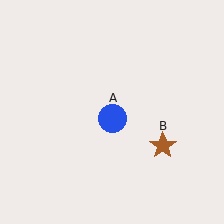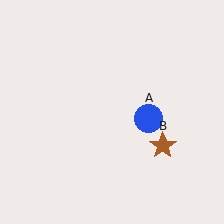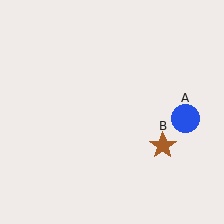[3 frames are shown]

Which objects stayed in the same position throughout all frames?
Brown star (object B) remained stationary.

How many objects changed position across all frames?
1 object changed position: blue circle (object A).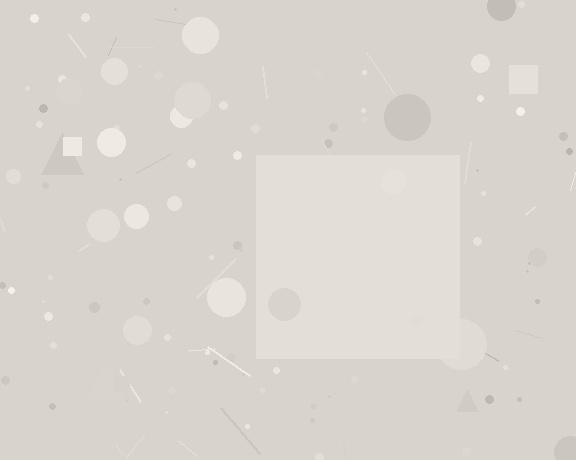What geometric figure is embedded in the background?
A square is embedded in the background.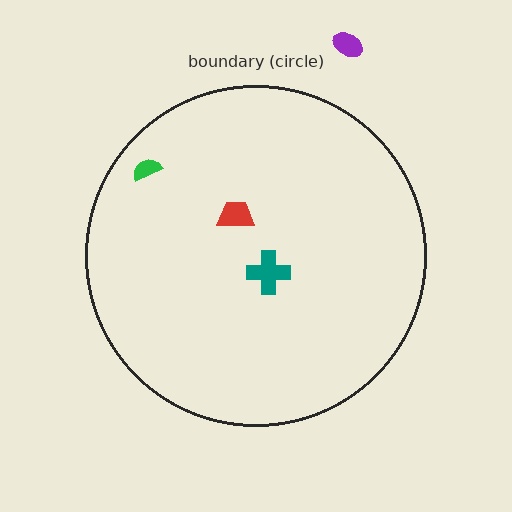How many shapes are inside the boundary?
3 inside, 1 outside.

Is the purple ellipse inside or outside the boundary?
Outside.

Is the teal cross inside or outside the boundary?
Inside.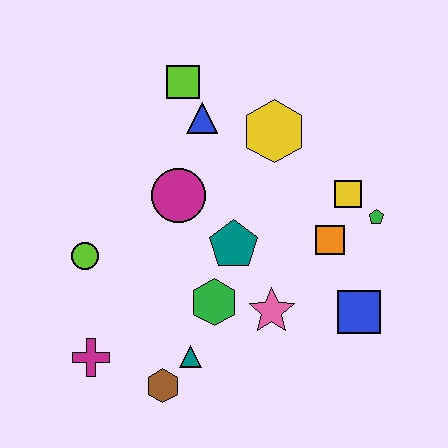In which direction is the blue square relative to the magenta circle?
The blue square is to the right of the magenta circle.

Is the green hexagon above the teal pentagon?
No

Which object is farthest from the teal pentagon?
The magenta cross is farthest from the teal pentagon.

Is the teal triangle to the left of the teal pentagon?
Yes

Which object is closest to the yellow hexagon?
The blue triangle is closest to the yellow hexagon.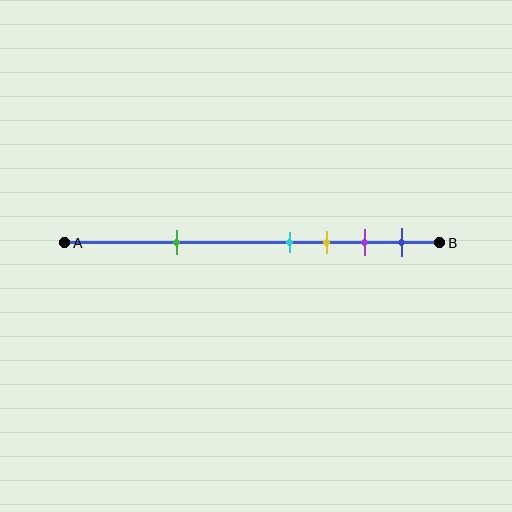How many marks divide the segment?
There are 5 marks dividing the segment.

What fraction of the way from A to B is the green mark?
The green mark is approximately 30% (0.3) of the way from A to B.